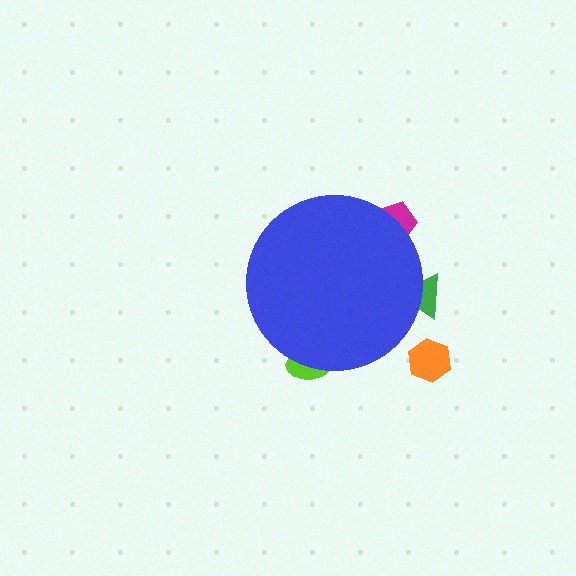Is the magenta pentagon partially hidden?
Yes, the magenta pentagon is partially hidden behind the blue circle.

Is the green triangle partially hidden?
Yes, the green triangle is partially hidden behind the blue circle.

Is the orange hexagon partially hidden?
No, the orange hexagon is fully visible.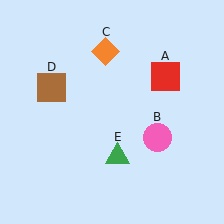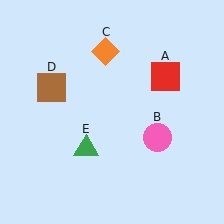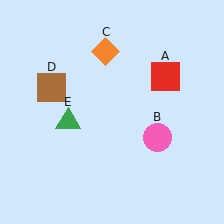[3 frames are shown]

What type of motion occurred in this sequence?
The green triangle (object E) rotated clockwise around the center of the scene.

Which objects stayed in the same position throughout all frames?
Red square (object A) and pink circle (object B) and orange diamond (object C) and brown square (object D) remained stationary.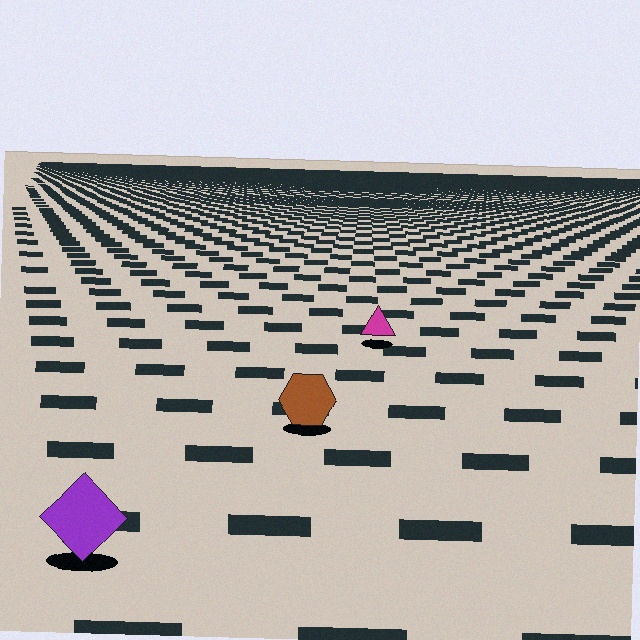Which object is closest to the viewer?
The purple diamond is closest. The texture marks near it are larger and more spread out.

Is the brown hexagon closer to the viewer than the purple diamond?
No. The purple diamond is closer — you can tell from the texture gradient: the ground texture is coarser near it.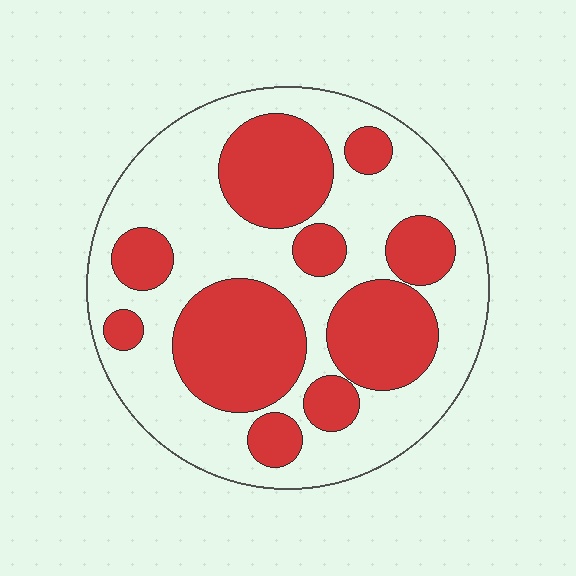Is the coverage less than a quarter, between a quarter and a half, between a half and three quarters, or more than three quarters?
Between a quarter and a half.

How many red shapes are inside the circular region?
10.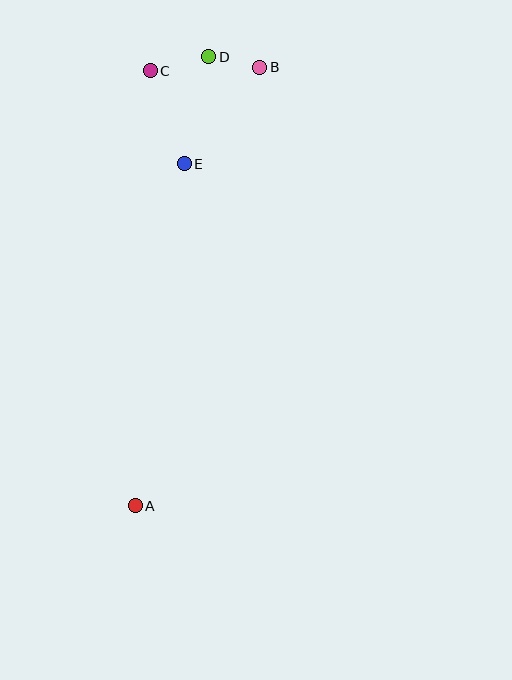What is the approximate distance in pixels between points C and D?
The distance between C and D is approximately 60 pixels.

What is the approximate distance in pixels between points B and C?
The distance between B and C is approximately 110 pixels.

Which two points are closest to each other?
Points B and D are closest to each other.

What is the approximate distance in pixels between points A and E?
The distance between A and E is approximately 346 pixels.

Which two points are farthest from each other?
Points A and B are farthest from each other.